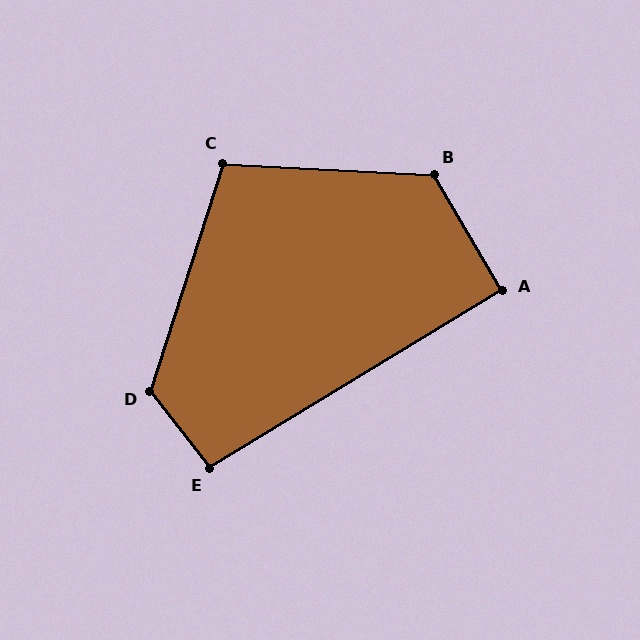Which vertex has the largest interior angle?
D, at approximately 124 degrees.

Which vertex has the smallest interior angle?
A, at approximately 91 degrees.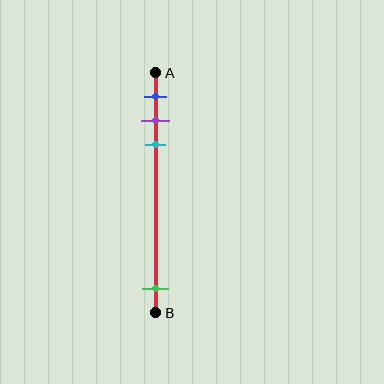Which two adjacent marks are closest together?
The purple and cyan marks are the closest adjacent pair.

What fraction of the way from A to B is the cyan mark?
The cyan mark is approximately 30% (0.3) of the way from A to B.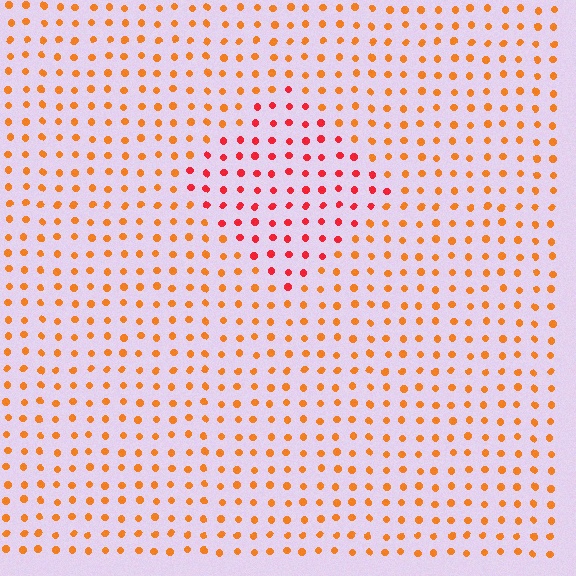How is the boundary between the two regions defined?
The boundary is defined purely by a slight shift in hue (about 33 degrees). Spacing, size, and orientation are identical on both sides.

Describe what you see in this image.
The image is filled with small orange elements in a uniform arrangement. A diamond-shaped region is visible where the elements are tinted to a slightly different hue, forming a subtle color boundary.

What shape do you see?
I see a diamond.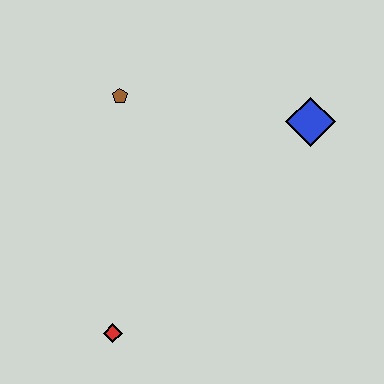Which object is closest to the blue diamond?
The brown pentagon is closest to the blue diamond.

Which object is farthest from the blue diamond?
The red diamond is farthest from the blue diamond.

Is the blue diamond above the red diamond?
Yes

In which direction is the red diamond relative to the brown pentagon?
The red diamond is below the brown pentagon.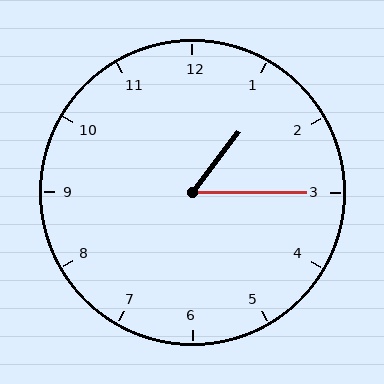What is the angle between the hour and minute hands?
Approximately 52 degrees.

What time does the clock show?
1:15.